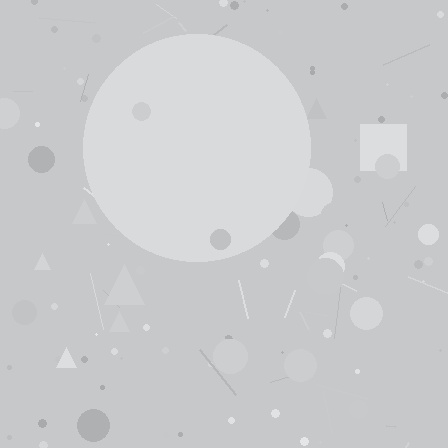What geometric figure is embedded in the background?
A circle is embedded in the background.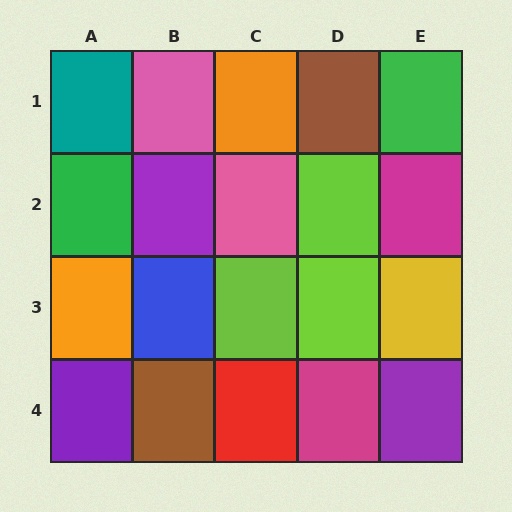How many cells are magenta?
2 cells are magenta.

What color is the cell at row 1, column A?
Teal.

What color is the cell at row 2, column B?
Purple.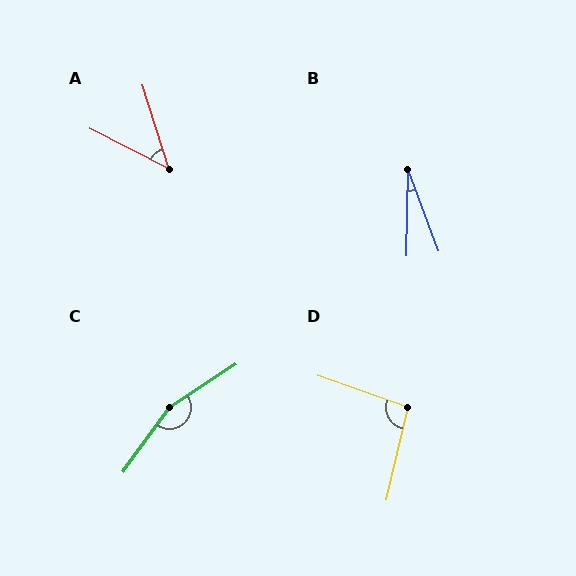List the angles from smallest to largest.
B (22°), A (46°), D (97°), C (159°).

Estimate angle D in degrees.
Approximately 97 degrees.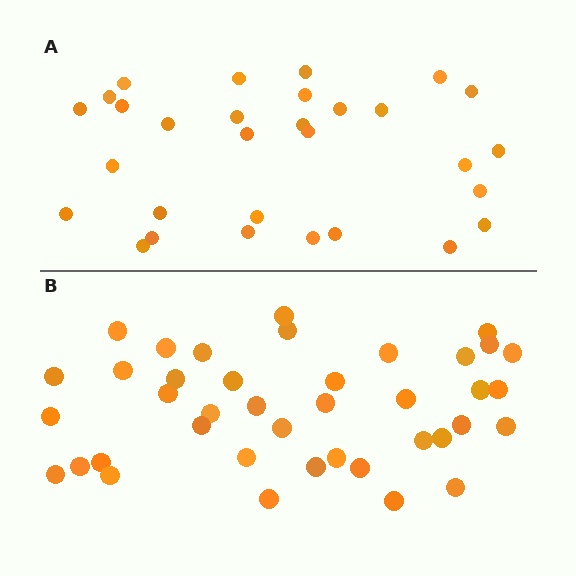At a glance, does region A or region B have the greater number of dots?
Region B (the bottom region) has more dots.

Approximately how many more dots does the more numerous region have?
Region B has roughly 10 or so more dots than region A.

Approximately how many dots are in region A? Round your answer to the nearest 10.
About 30 dots.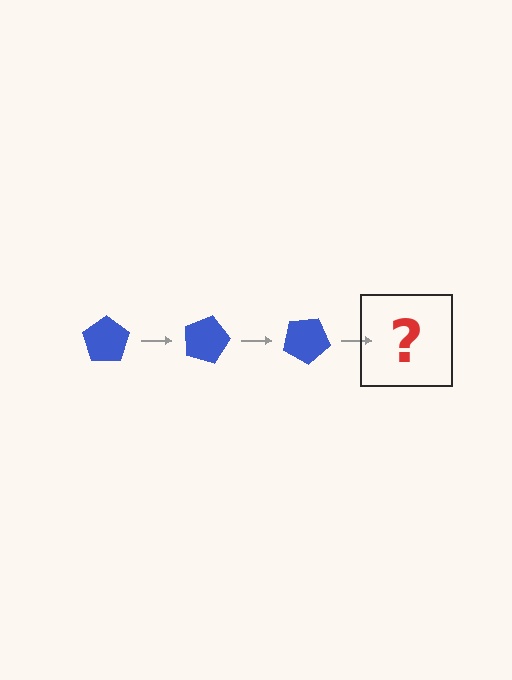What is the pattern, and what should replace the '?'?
The pattern is that the pentagon rotates 15 degrees each step. The '?' should be a blue pentagon rotated 45 degrees.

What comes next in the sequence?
The next element should be a blue pentagon rotated 45 degrees.